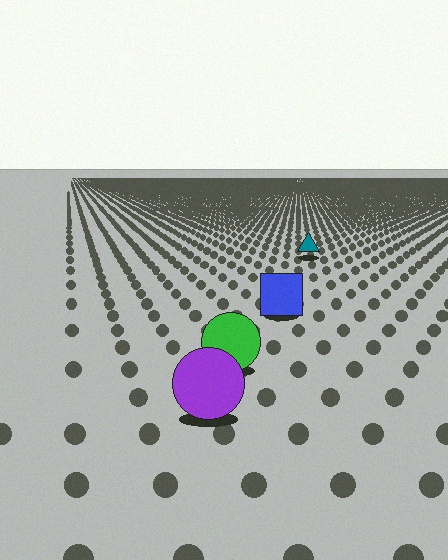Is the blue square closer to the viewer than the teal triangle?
Yes. The blue square is closer — you can tell from the texture gradient: the ground texture is coarser near it.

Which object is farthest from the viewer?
The teal triangle is farthest from the viewer. It appears smaller and the ground texture around it is denser.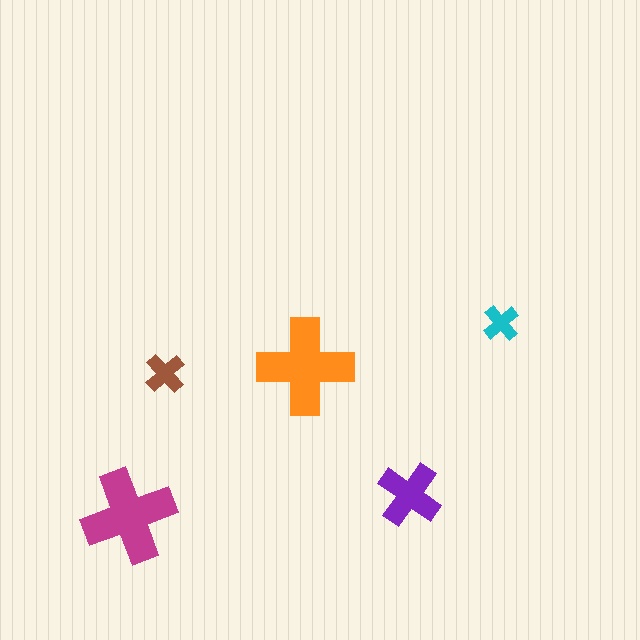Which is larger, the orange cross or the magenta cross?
The orange one.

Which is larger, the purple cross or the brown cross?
The purple one.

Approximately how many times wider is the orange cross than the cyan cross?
About 2.5 times wider.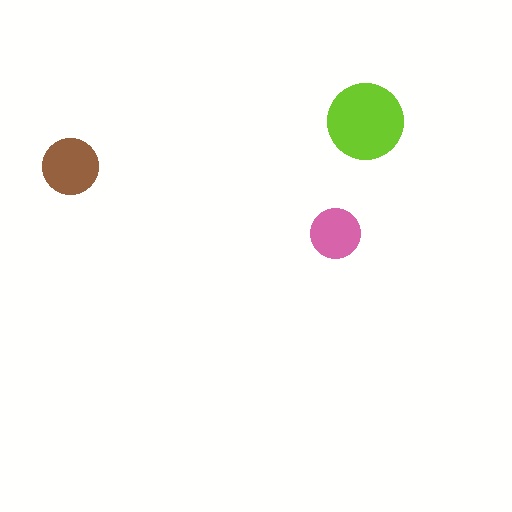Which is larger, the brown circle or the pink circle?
The brown one.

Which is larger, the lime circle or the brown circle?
The lime one.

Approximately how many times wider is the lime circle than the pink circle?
About 1.5 times wider.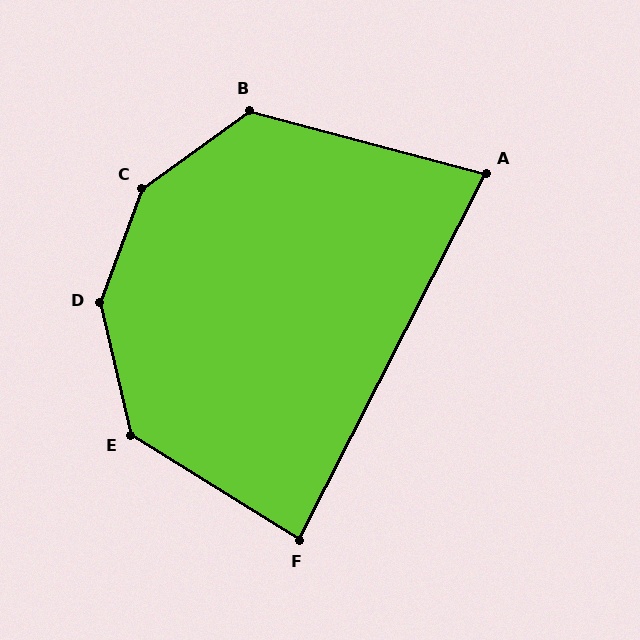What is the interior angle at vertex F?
Approximately 85 degrees (acute).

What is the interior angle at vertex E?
Approximately 136 degrees (obtuse).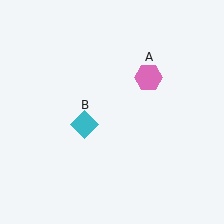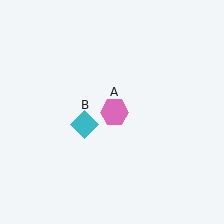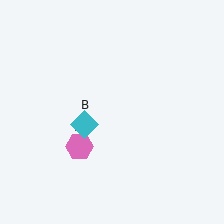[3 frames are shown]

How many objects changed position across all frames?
1 object changed position: pink hexagon (object A).